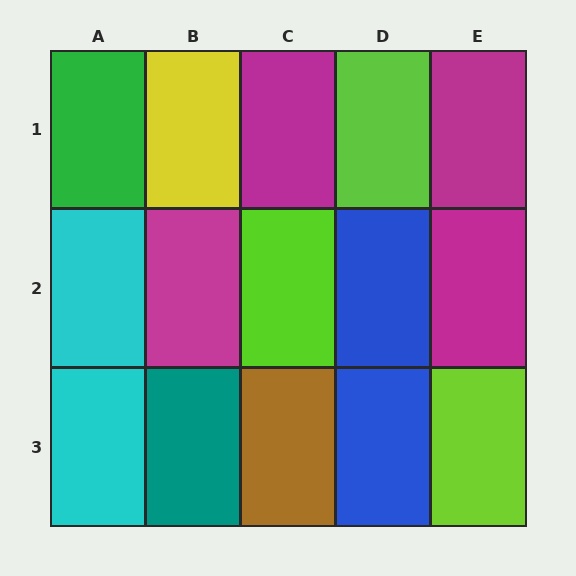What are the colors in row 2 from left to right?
Cyan, magenta, lime, blue, magenta.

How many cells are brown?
1 cell is brown.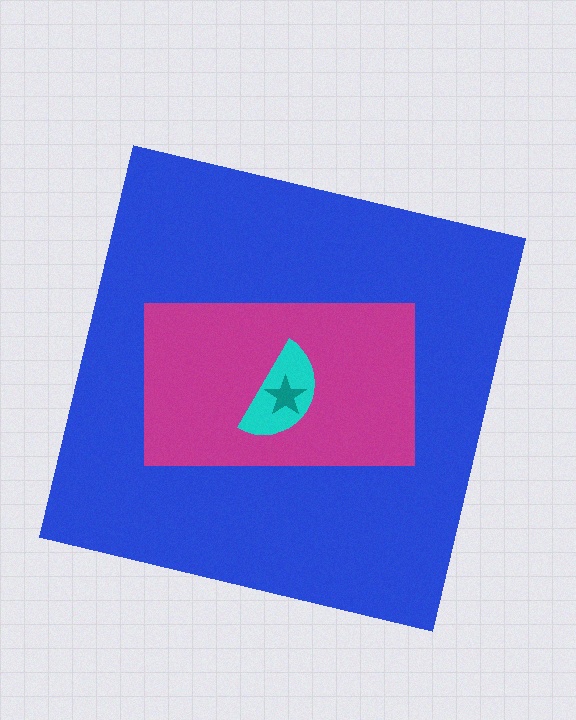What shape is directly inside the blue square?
The magenta rectangle.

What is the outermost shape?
The blue square.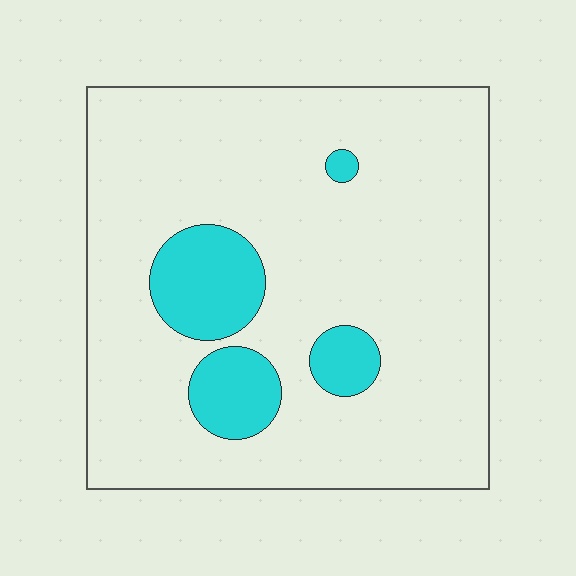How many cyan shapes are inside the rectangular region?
4.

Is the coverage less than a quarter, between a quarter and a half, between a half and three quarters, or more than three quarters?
Less than a quarter.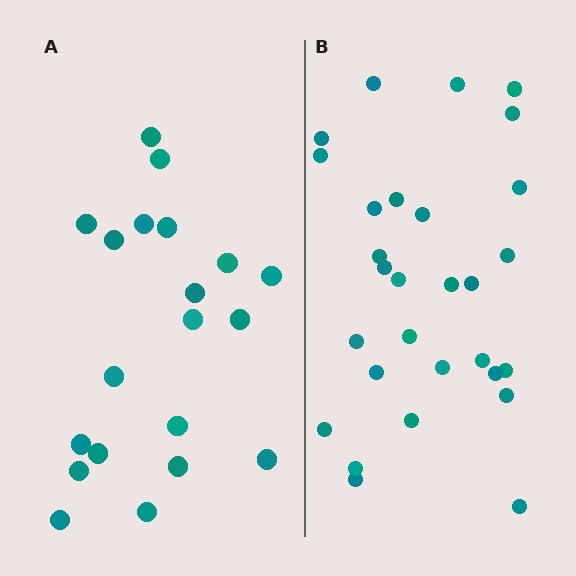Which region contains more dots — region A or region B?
Region B (the right region) has more dots.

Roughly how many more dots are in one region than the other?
Region B has roughly 8 or so more dots than region A.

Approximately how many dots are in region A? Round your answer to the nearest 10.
About 20 dots.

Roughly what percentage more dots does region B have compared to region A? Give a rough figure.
About 45% more.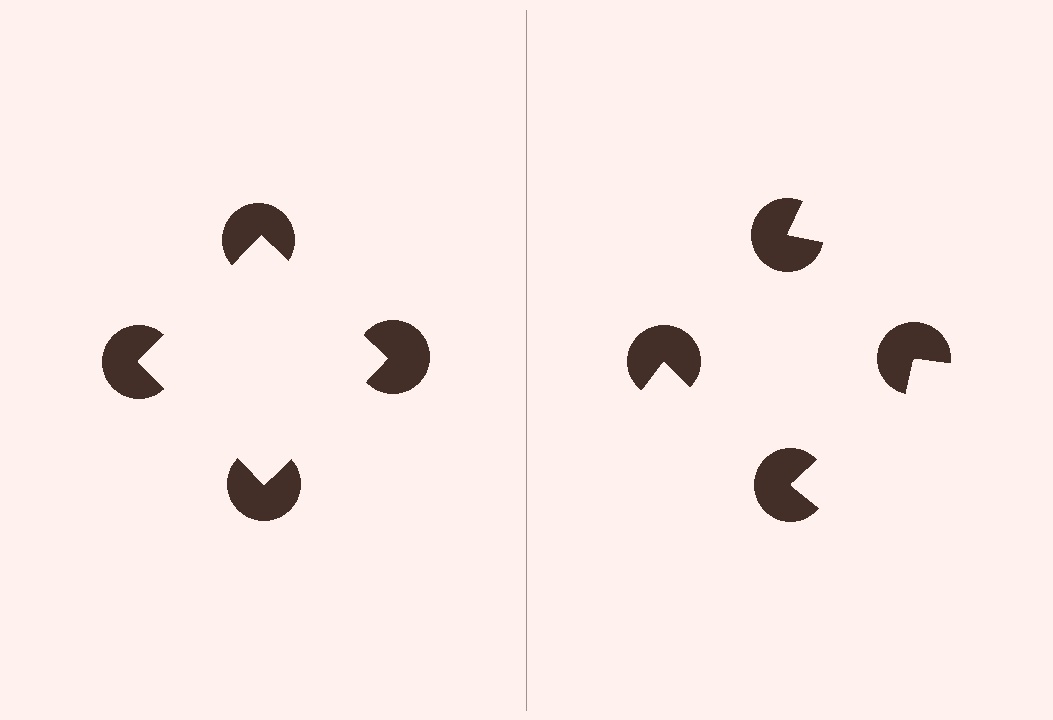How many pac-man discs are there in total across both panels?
8 — 4 on each side.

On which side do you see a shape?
An illusory square appears on the left side. On the right side the wedge cuts are rotated, so no coherent shape forms.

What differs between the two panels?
The pac-man discs are positioned identically on both sides; only the wedge orientations differ. On the left they align to a square; on the right they are misaligned.